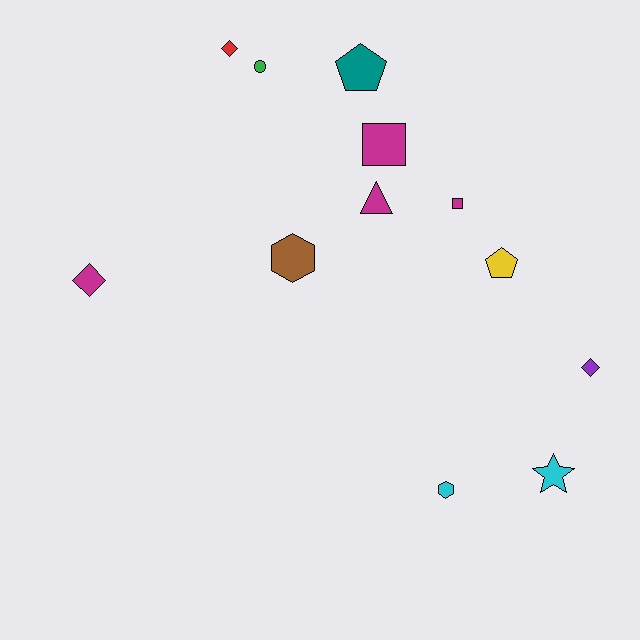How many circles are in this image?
There is 1 circle.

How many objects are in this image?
There are 12 objects.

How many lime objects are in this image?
There are no lime objects.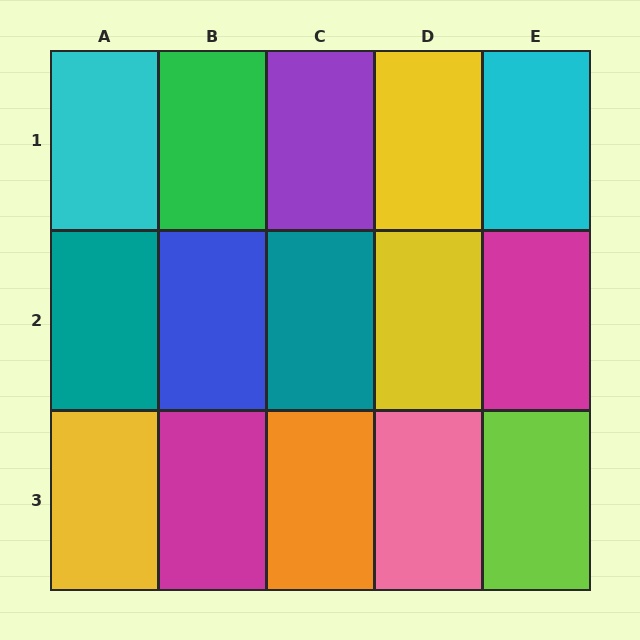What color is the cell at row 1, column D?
Yellow.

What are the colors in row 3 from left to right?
Yellow, magenta, orange, pink, lime.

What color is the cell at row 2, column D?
Yellow.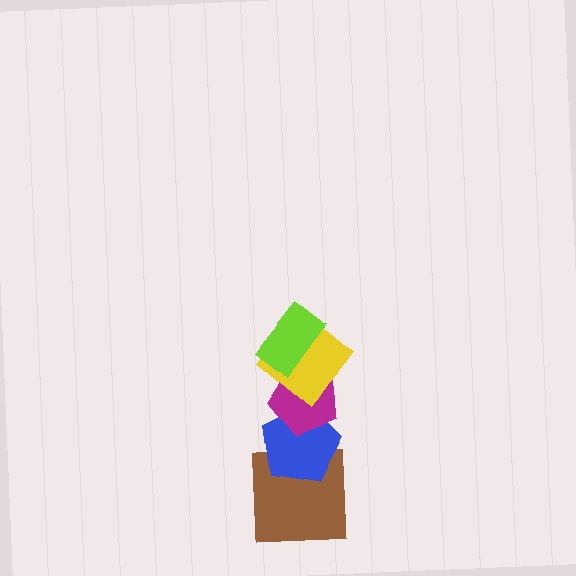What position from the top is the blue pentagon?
The blue pentagon is 4th from the top.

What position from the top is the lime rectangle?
The lime rectangle is 1st from the top.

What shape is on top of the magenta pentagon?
The yellow diamond is on top of the magenta pentagon.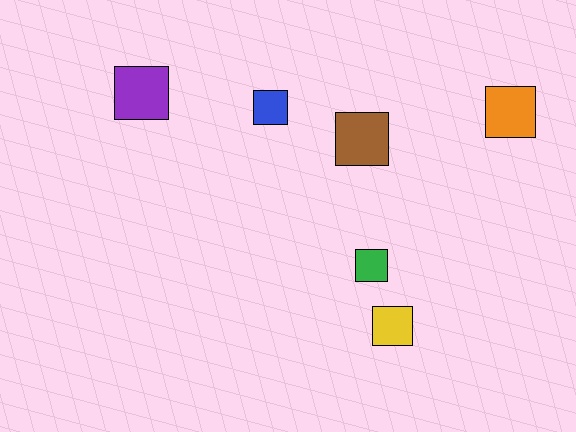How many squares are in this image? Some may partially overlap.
There are 6 squares.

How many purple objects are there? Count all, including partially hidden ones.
There is 1 purple object.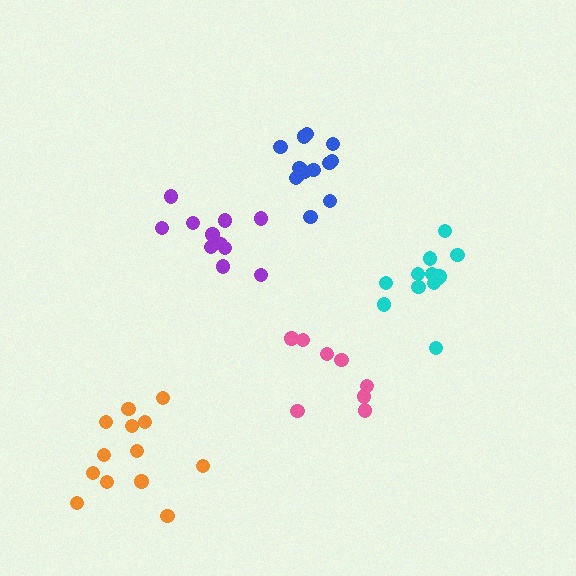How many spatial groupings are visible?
There are 5 spatial groupings.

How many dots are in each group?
Group 1: 8 dots, Group 2: 11 dots, Group 3: 13 dots, Group 4: 13 dots, Group 5: 12 dots (57 total).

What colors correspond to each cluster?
The clusters are colored: pink, purple, orange, blue, cyan.